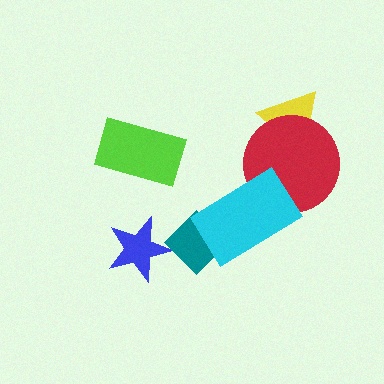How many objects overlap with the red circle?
2 objects overlap with the red circle.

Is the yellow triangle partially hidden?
Yes, it is partially covered by another shape.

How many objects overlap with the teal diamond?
2 objects overlap with the teal diamond.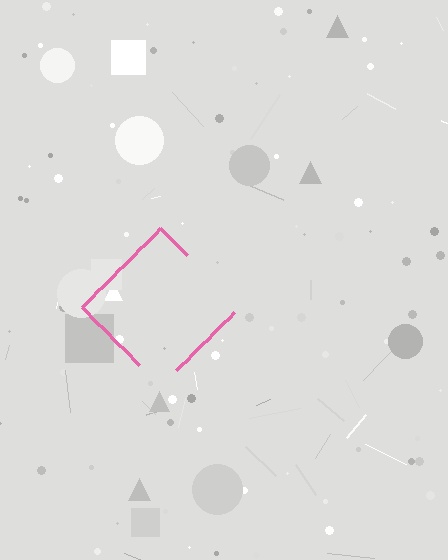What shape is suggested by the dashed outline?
The dashed outline suggests a diamond.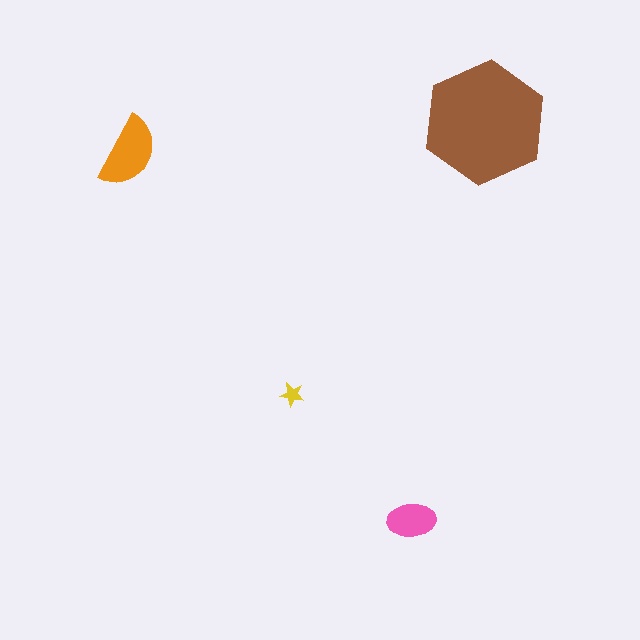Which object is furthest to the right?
The brown hexagon is rightmost.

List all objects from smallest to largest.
The yellow star, the pink ellipse, the orange semicircle, the brown hexagon.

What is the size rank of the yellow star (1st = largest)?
4th.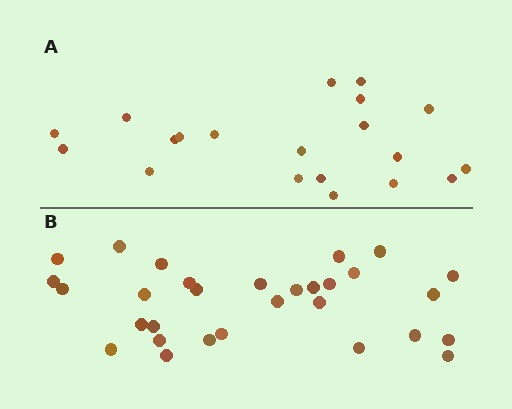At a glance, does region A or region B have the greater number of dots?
Region B (the bottom region) has more dots.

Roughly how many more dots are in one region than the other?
Region B has roughly 10 or so more dots than region A.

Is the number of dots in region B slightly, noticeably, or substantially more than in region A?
Region B has substantially more. The ratio is roughly 1.5 to 1.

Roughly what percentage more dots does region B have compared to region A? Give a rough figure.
About 50% more.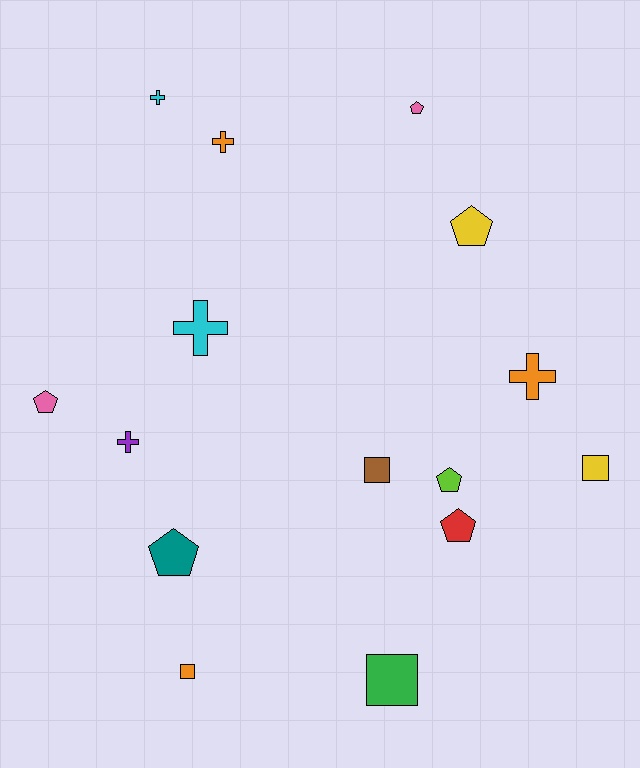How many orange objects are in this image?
There are 3 orange objects.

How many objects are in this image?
There are 15 objects.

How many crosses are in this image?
There are 5 crosses.